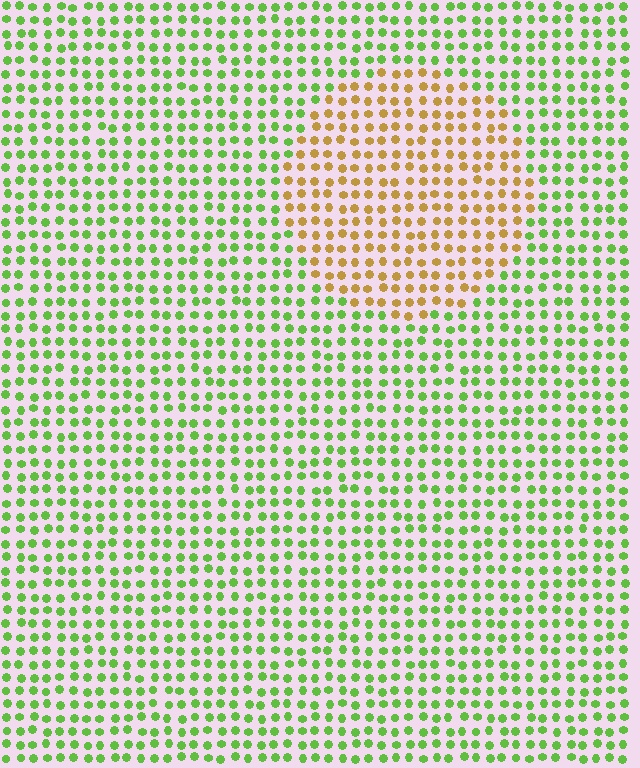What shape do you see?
I see a circle.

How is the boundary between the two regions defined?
The boundary is defined purely by a slight shift in hue (about 63 degrees). Spacing, size, and orientation are identical on both sides.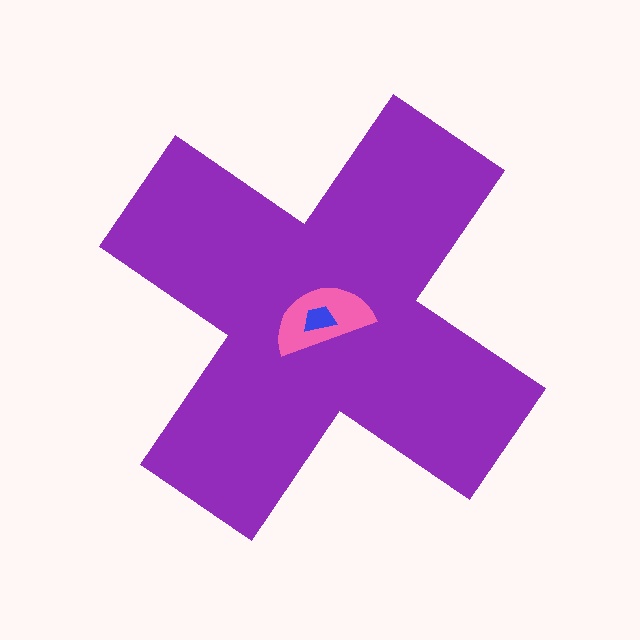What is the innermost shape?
The blue trapezoid.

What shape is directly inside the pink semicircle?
The blue trapezoid.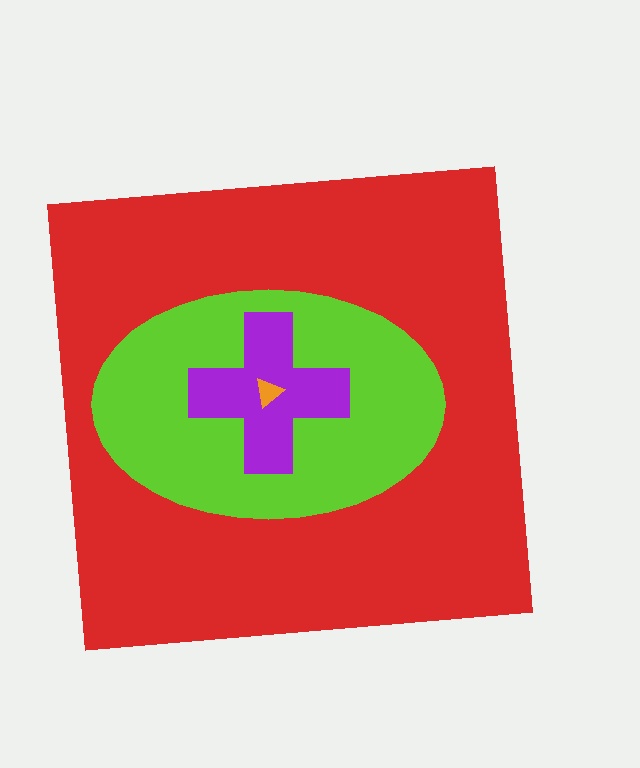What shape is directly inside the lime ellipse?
The purple cross.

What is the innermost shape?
The orange triangle.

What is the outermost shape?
The red square.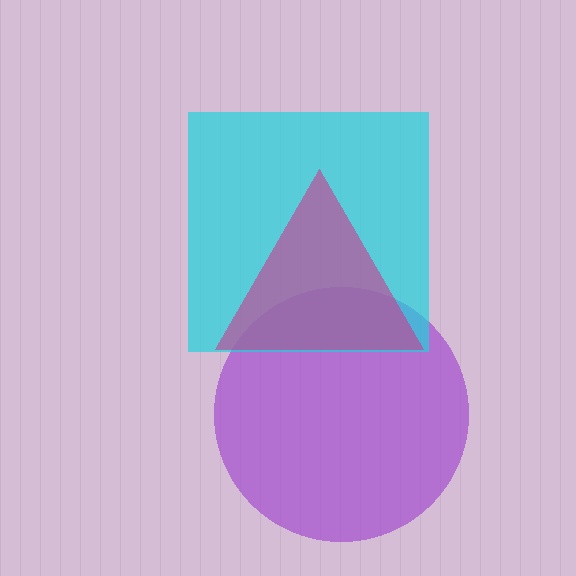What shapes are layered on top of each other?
The layered shapes are: a purple circle, a cyan square, a magenta triangle.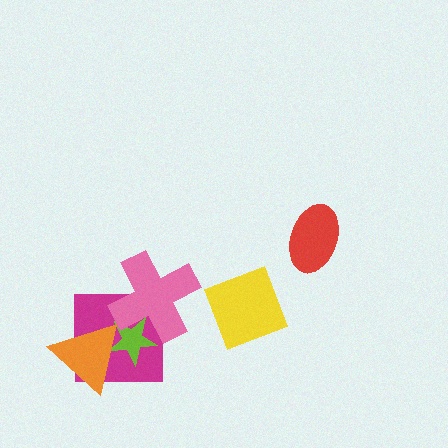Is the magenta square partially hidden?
Yes, it is partially covered by another shape.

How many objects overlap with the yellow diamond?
0 objects overlap with the yellow diamond.